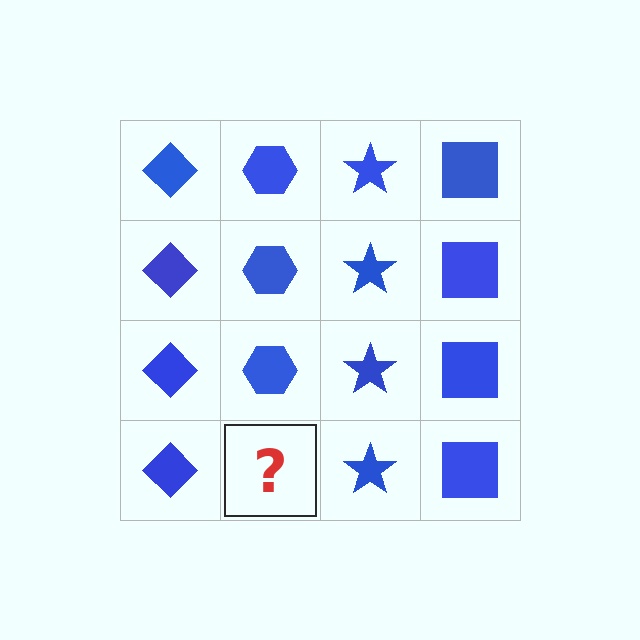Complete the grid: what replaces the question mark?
The question mark should be replaced with a blue hexagon.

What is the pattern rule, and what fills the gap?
The rule is that each column has a consistent shape. The gap should be filled with a blue hexagon.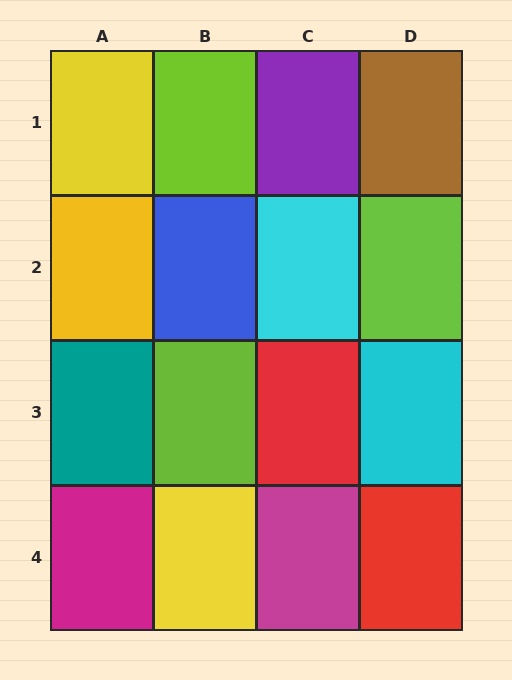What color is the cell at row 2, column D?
Lime.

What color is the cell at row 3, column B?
Lime.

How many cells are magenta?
2 cells are magenta.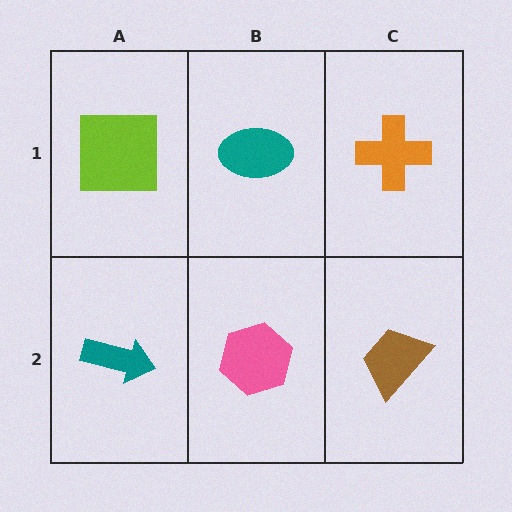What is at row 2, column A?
A teal arrow.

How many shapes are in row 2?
3 shapes.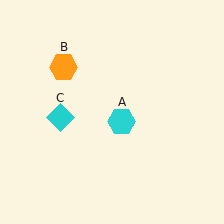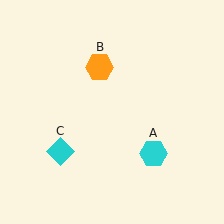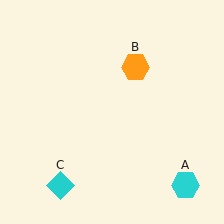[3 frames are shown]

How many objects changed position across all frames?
3 objects changed position: cyan hexagon (object A), orange hexagon (object B), cyan diamond (object C).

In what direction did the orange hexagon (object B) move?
The orange hexagon (object B) moved right.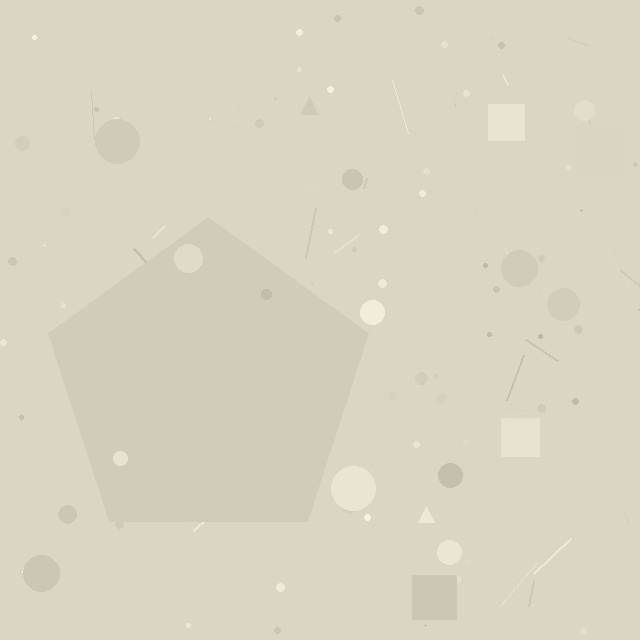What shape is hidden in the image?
A pentagon is hidden in the image.